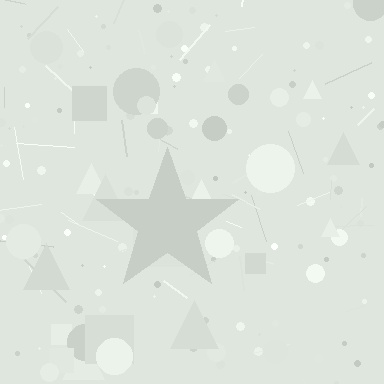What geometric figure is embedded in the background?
A star is embedded in the background.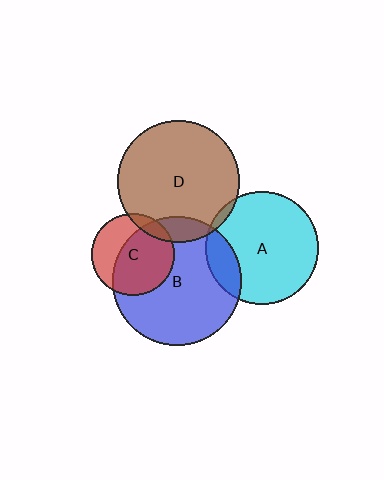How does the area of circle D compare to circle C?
Approximately 2.2 times.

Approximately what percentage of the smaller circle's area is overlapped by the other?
Approximately 5%.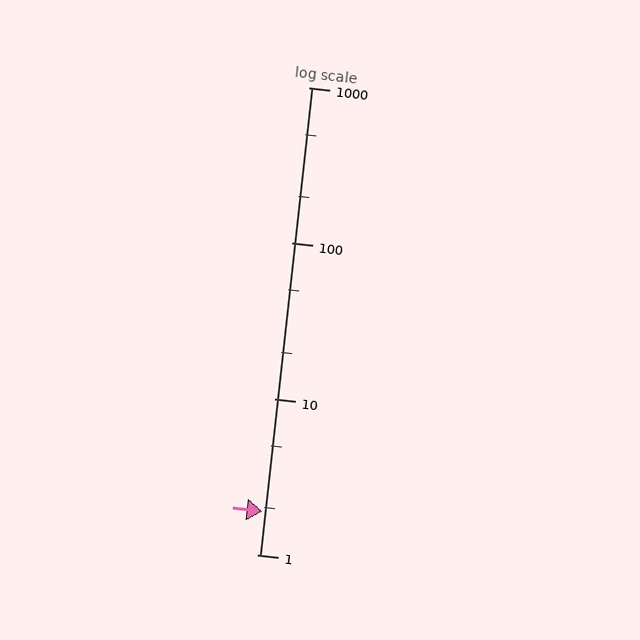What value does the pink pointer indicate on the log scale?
The pointer indicates approximately 1.9.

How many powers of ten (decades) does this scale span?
The scale spans 3 decades, from 1 to 1000.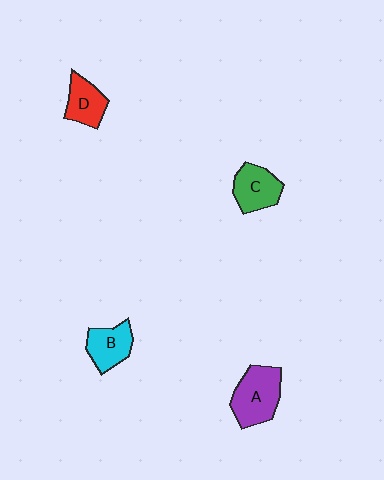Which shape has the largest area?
Shape A (purple).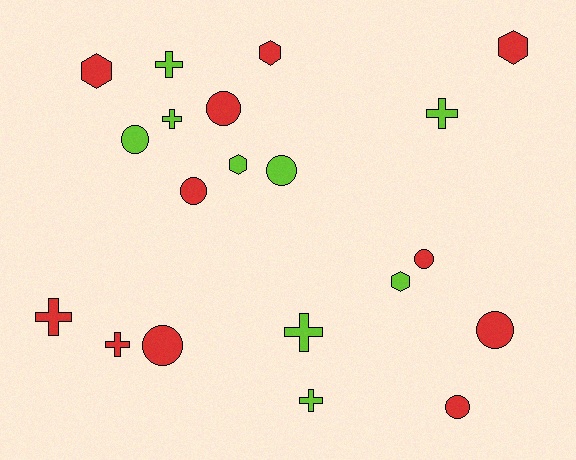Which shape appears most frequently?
Circle, with 8 objects.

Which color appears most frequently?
Red, with 11 objects.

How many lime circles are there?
There are 2 lime circles.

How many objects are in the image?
There are 20 objects.